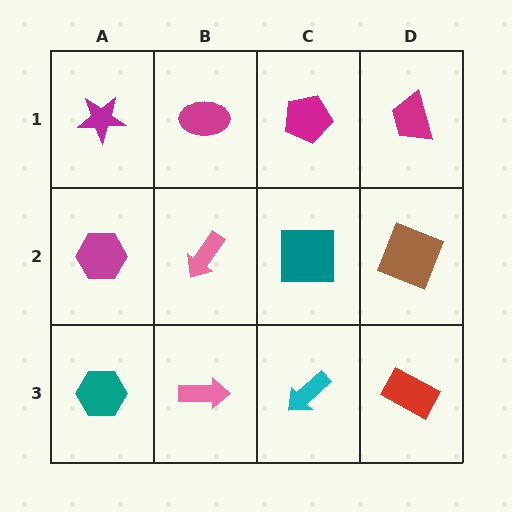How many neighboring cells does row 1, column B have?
3.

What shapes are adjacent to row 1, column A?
A magenta hexagon (row 2, column A), a magenta ellipse (row 1, column B).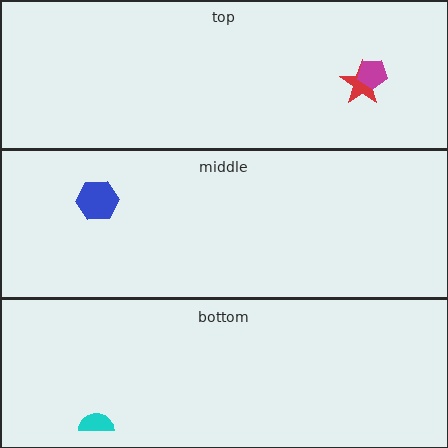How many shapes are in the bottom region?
1.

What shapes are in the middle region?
The blue hexagon.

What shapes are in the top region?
The red star, the magenta pentagon.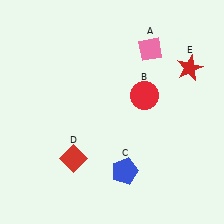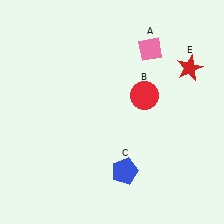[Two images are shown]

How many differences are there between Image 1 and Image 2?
There is 1 difference between the two images.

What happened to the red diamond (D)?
The red diamond (D) was removed in Image 2. It was in the bottom-left area of Image 1.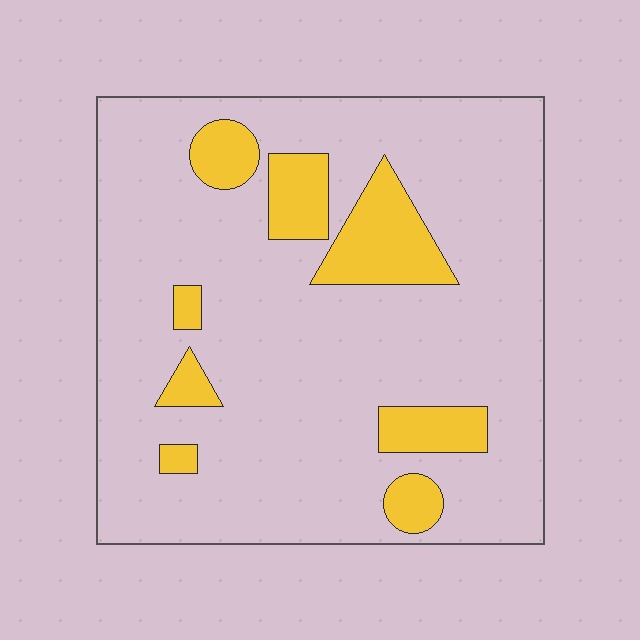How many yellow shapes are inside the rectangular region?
8.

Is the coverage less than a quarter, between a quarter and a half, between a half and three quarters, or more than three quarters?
Less than a quarter.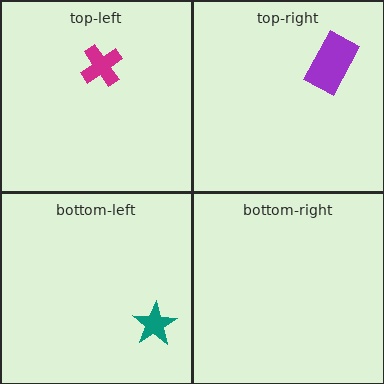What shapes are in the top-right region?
The purple rectangle.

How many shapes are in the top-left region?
1.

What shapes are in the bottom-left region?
The teal star.